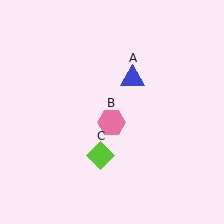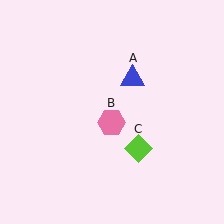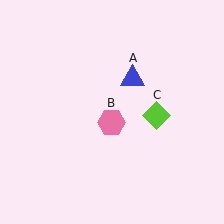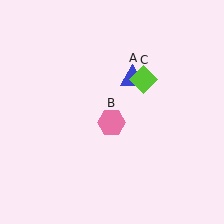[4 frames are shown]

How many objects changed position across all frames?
1 object changed position: lime diamond (object C).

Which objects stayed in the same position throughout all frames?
Blue triangle (object A) and pink hexagon (object B) remained stationary.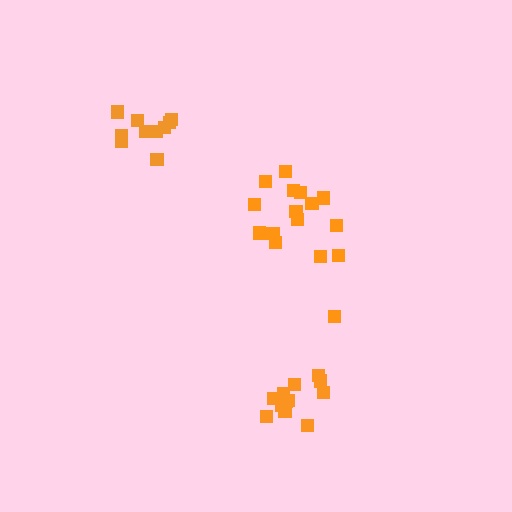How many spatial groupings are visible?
There are 3 spatial groupings.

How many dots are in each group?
Group 1: 10 dots, Group 2: 12 dots, Group 3: 16 dots (38 total).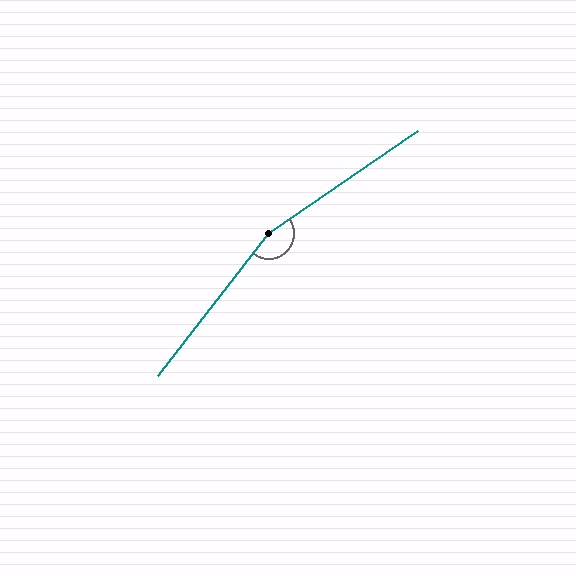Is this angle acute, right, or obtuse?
It is obtuse.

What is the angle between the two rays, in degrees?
Approximately 162 degrees.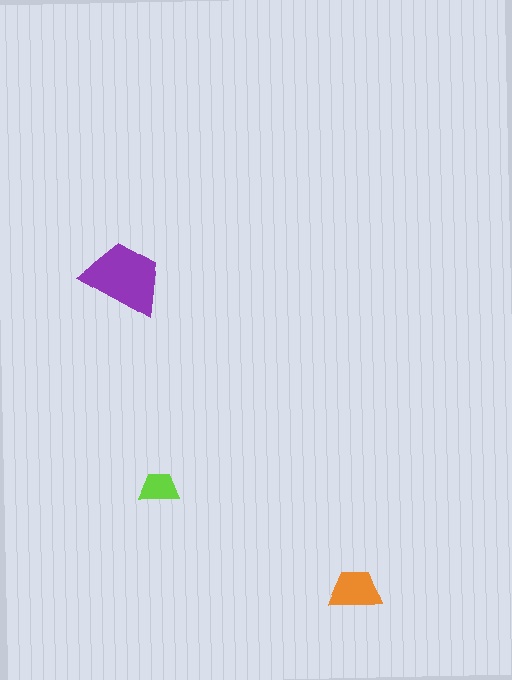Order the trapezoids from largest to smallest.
the purple one, the orange one, the lime one.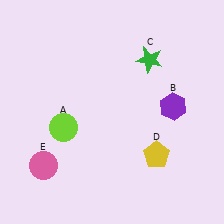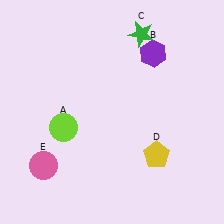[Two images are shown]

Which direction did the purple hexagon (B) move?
The purple hexagon (B) moved up.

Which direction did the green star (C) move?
The green star (C) moved up.